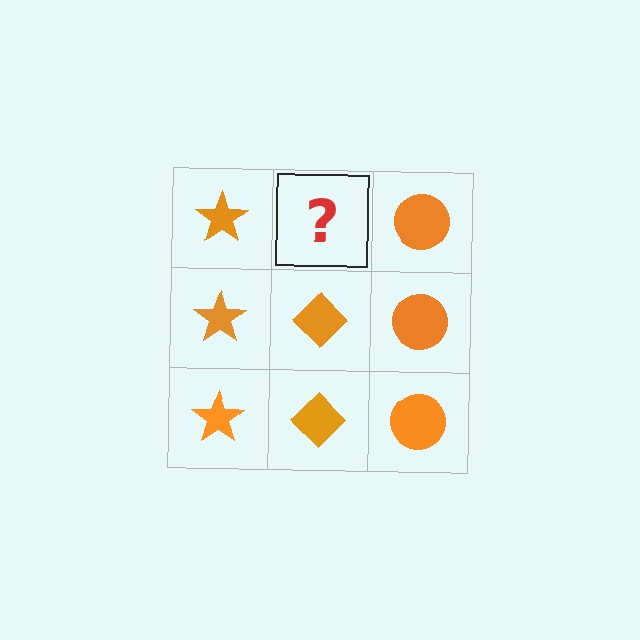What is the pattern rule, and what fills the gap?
The rule is that each column has a consistent shape. The gap should be filled with an orange diamond.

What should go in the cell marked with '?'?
The missing cell should contain an orange diamond.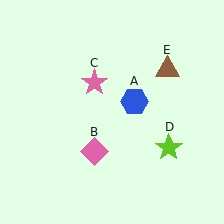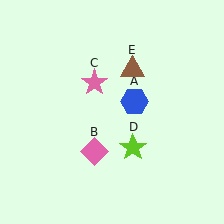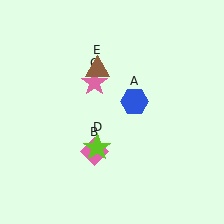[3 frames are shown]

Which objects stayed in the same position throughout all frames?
Blue hexagon (object A) and pink diamond (object B) and pink star (object C) remained stationary.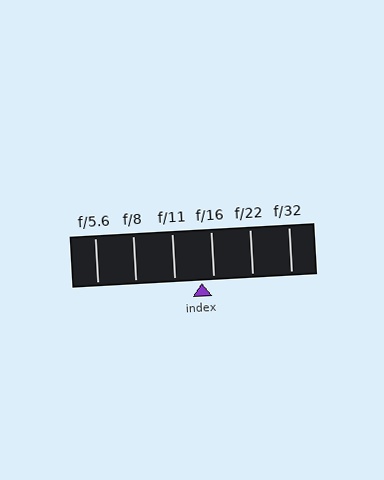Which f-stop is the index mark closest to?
The index mark is closest to f/16.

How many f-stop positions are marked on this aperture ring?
There are 6 f-stop positions marked.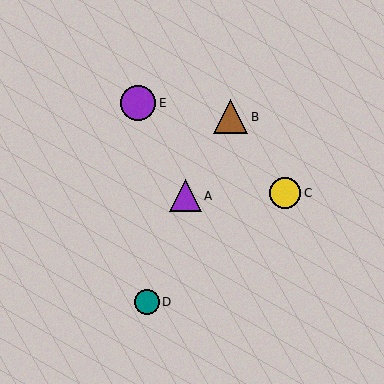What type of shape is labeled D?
Shape D is a teal circle.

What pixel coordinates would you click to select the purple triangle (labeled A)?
Click at (185, 196) to select the purple triangle A.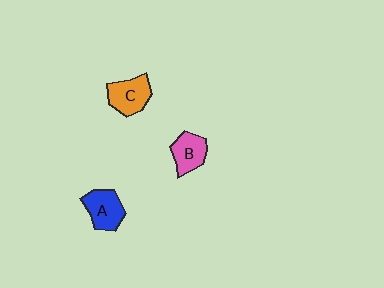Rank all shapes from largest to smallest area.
From largest to smallest: C (orange), A (blue), B (pink).